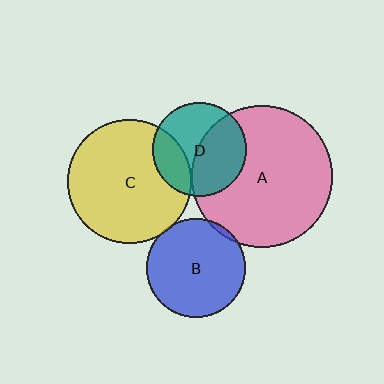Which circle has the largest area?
Circle A (pink).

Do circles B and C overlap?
Yes.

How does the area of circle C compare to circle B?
Approximately 1.6 times.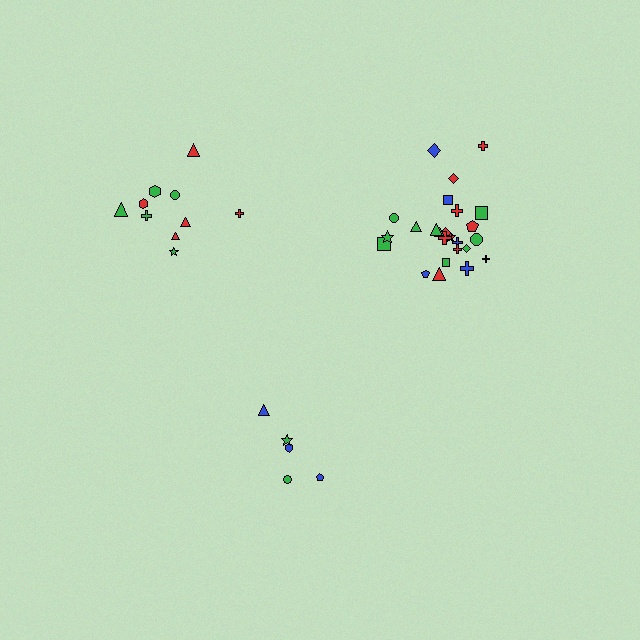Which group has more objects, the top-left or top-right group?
The top-right group.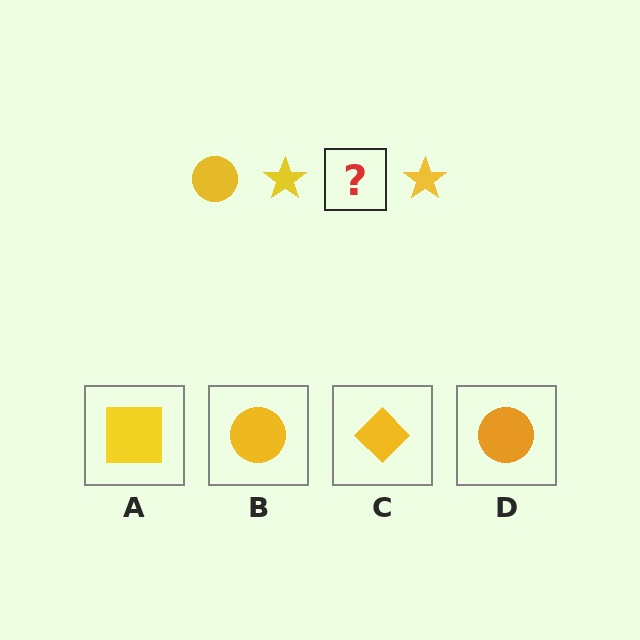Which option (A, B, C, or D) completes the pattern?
B.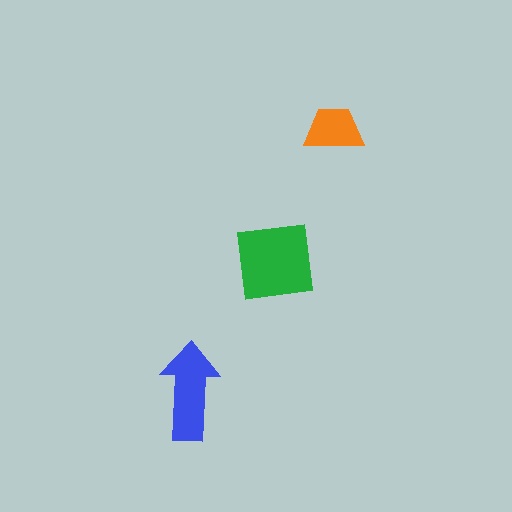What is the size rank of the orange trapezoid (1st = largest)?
3rd.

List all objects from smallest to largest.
The orange trapezoid, the blue arrow, the green square.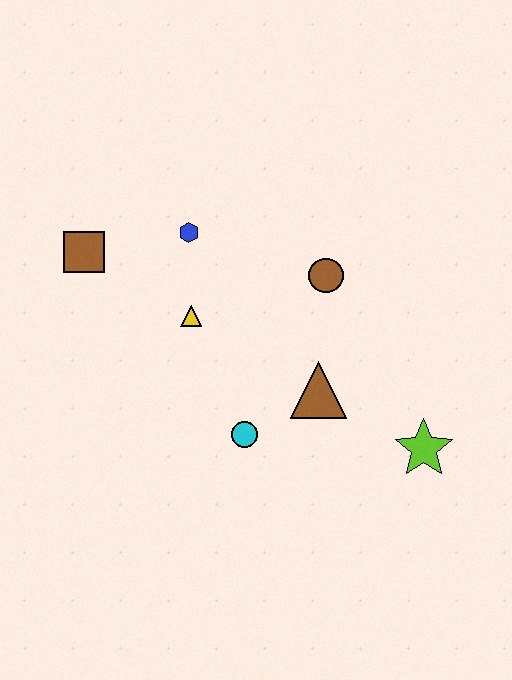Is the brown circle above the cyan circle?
Yes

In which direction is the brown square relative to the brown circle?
The brown square is to the left of the brown circle.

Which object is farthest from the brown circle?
The brown square is farthest from the brown circle.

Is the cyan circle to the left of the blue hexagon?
No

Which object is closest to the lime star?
The brown triangle is closest to the lime star.